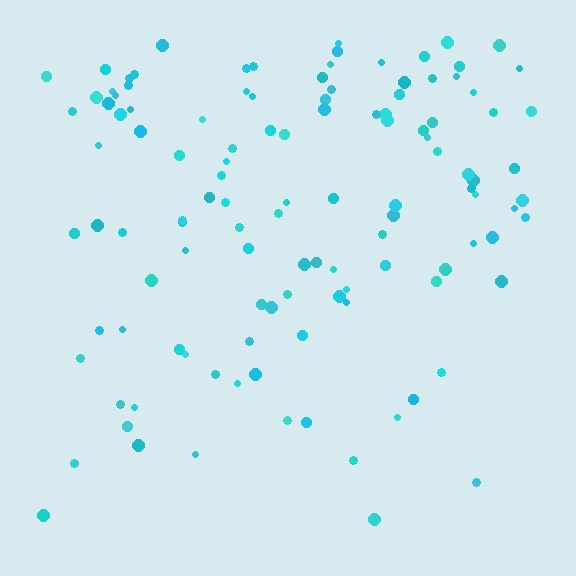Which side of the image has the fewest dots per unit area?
The bottom.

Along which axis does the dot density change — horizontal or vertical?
Vertical.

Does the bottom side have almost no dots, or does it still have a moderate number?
Still a moderate number, just noticeably fewer than the top.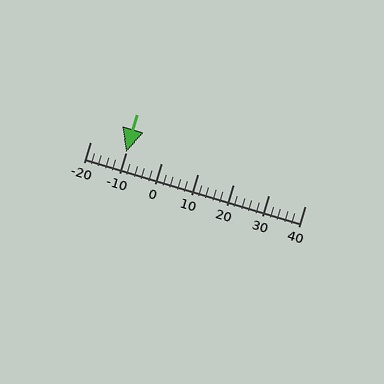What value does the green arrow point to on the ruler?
The green arrow points to approximately -10.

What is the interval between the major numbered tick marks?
The major tick marks are spaced 10 units apart.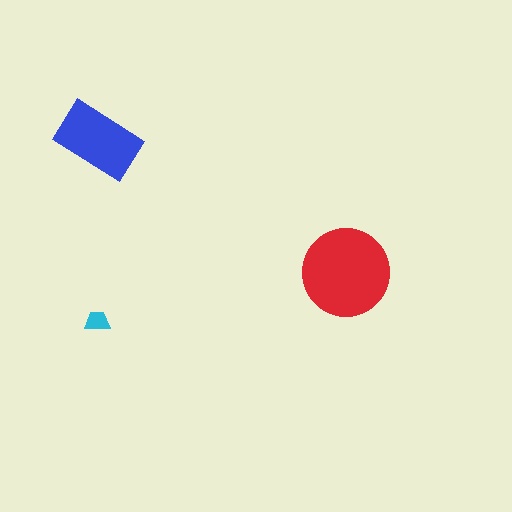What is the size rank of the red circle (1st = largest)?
1st.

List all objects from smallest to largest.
The cyan trapezoid, the blue rectangle, the red circle.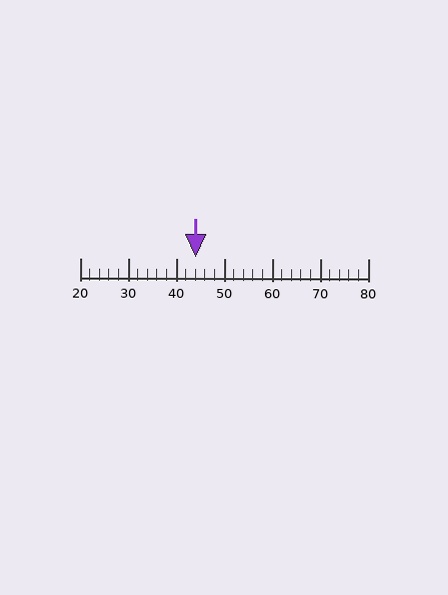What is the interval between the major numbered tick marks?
The major tick marks are spaced 10 units apart.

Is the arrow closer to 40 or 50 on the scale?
The arrow is closer to 40.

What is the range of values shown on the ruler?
The ruler shows values from 20 to 80.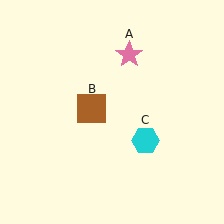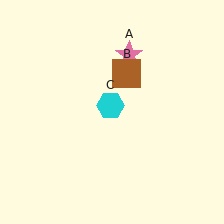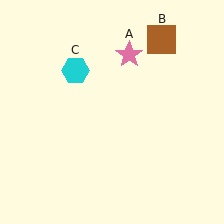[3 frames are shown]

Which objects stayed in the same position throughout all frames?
Pink star (object A) remained stationary.